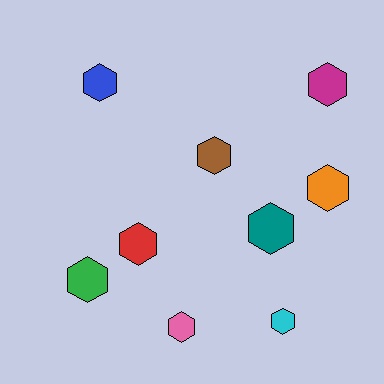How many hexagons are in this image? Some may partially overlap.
There are 9 hexagons.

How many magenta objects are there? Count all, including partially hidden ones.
There is 1 magenta object.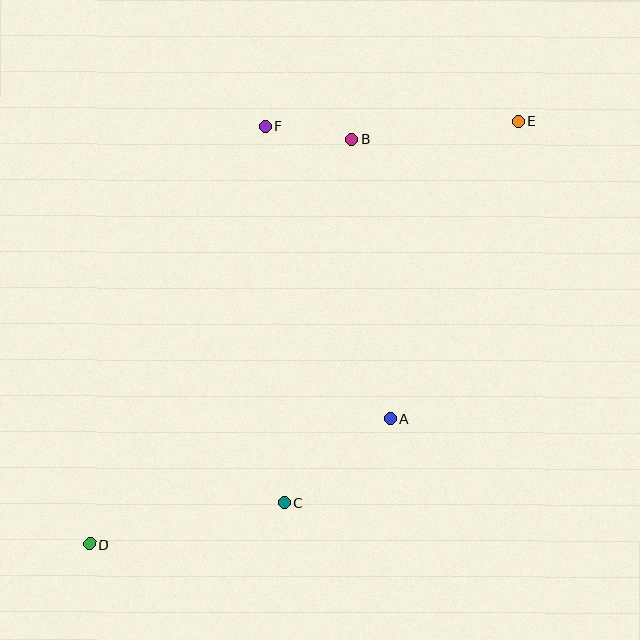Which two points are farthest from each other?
Points D and E are farthest from each other.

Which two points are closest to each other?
Points B and F are closest to each other.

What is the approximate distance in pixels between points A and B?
The distance between A and B is approximately 282 pixels.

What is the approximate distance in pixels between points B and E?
The distance between B and E is approximately 167 pixels.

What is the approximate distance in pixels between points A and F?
The distance between A and F is approximately 318 pixels.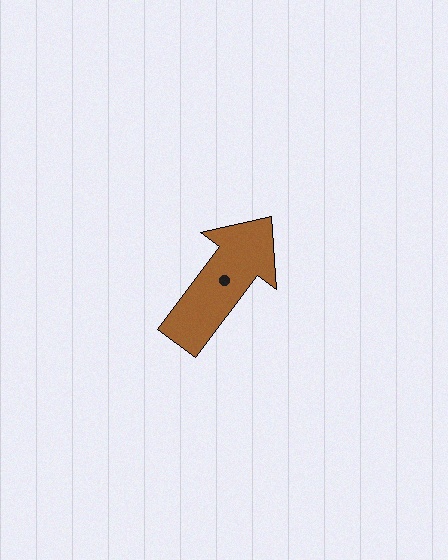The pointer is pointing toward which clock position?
Roughly 1 o'clock.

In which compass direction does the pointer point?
Northeast.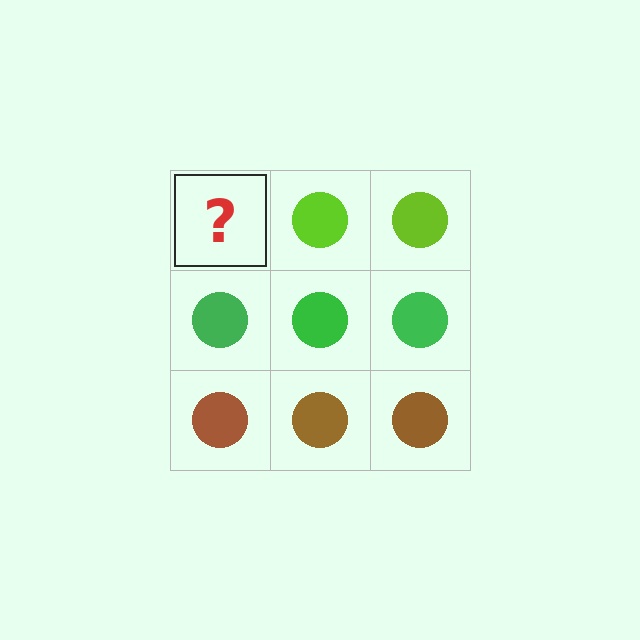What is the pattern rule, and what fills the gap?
The rule is that each row has a consistent color. The gap should be filled with a lime circle.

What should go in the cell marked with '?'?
The missing cell should contain a lime circle.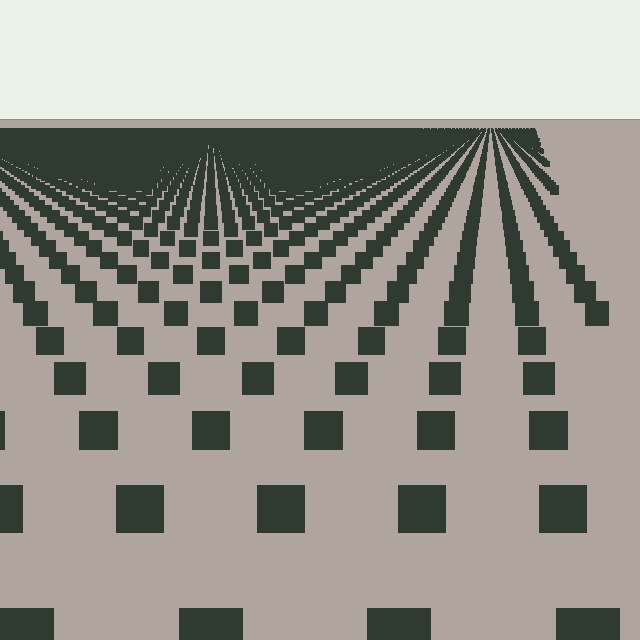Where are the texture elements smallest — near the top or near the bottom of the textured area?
Near the top.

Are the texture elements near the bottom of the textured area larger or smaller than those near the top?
Larger. Near the bottom, elements are closer to the viewer and appear at a bigger on-screen size.